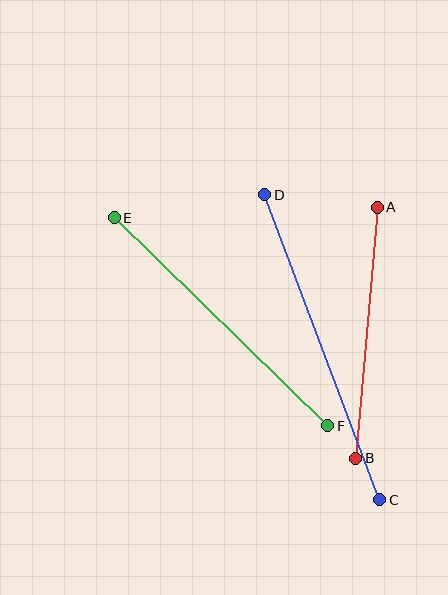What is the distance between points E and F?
The distance is approximately 298 pixels.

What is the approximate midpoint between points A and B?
The midpoint is at approximately (366, 333) pixels.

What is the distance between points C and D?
The distance is approximately 326 pixels.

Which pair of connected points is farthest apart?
Points C and D are farthest apart.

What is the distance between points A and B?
The distance is approximately 252 pixels.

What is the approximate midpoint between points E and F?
The midpoint is at approximately (221, 322) pixels.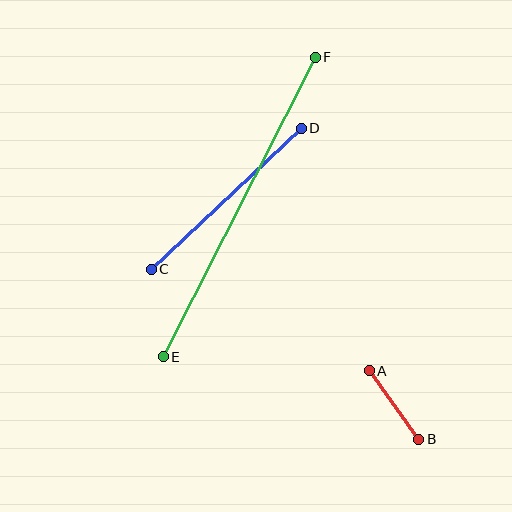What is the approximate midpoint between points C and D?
The midpoint is at approximately (226, 199) pixels.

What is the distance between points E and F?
The distance is approximately 336 pixels.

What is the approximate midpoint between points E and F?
The midpoint is at approximately (239, 207) pixels.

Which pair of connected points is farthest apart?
Points E and F are farthest apart.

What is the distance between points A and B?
The distance is approximately 85 pixels.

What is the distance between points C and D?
The distance is approximately 206 pixels.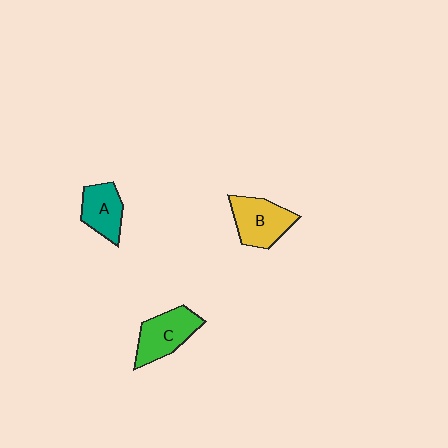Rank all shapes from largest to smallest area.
From largest to smallest: B (yellow), C (green), A (teal).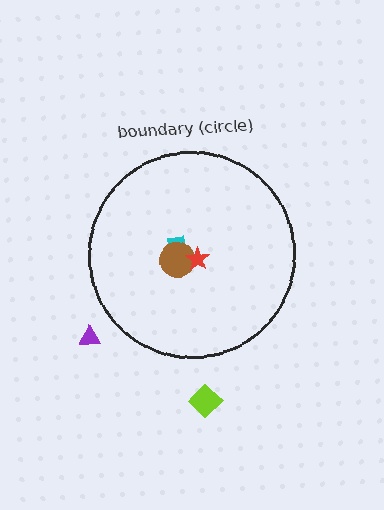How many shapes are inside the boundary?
3 inside, 2 outside.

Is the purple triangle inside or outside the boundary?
Outside.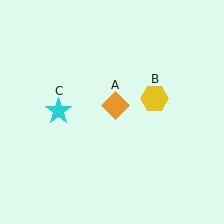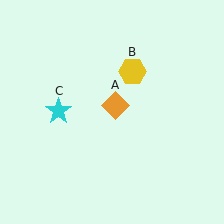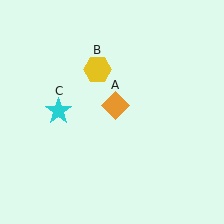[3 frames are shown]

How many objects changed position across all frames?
1 object changed position: yellow hexagon (object B).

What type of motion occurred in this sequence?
The yellow hexagon (object B) rotated counterclockwise around the center of the scene.